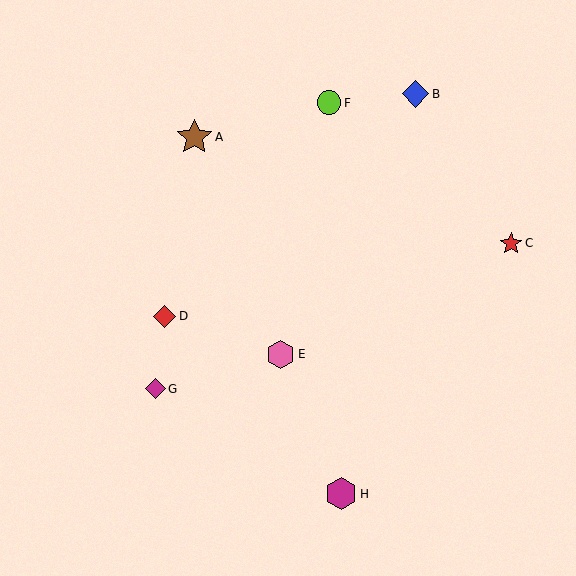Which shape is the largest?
The brown star (labeled A) is the largest.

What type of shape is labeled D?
Shape D is a red diamond.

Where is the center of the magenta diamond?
The center of the magenta diamond is at (155, 389).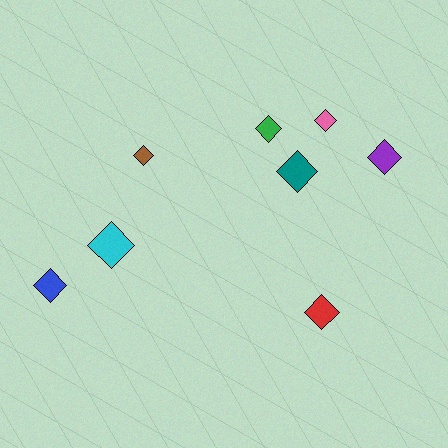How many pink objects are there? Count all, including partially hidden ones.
There is 1 pink object.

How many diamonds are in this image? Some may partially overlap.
There are 8 diamonds.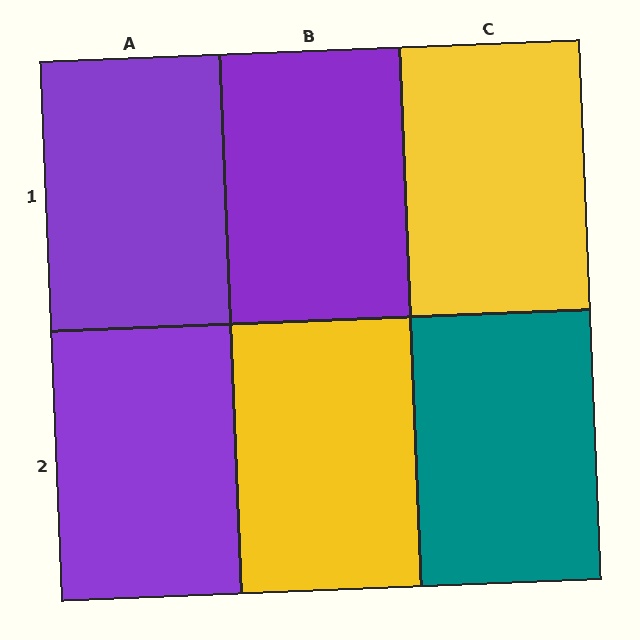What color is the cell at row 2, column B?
Yellow.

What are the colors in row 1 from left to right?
Purple, purple, yellow.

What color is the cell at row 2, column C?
Teal.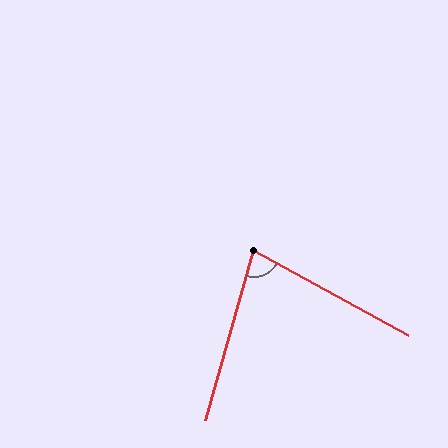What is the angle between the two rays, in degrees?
Approximately 77 degrees.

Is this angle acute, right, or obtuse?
It is acute.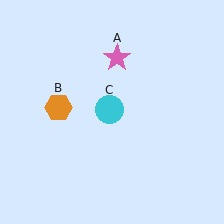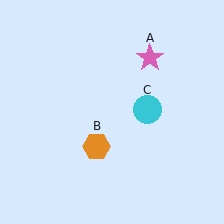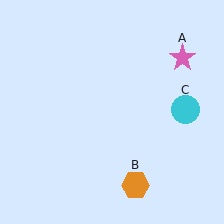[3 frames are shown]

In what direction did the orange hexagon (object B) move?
The orange hexagon (object B) moved down and to the right.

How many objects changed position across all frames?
3 objects changed position: pink star (object A), orange hexagon (object B), cyan circle (object C).